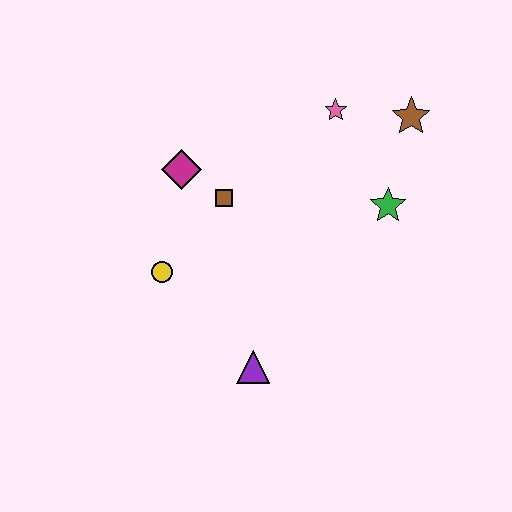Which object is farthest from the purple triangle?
The brown star is farthest from the purple triangle.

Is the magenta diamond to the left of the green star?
Yes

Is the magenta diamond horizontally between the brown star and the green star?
No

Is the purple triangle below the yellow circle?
Yes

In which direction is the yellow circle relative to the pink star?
The yellow circle is to the left of the pink star.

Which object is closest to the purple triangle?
The yellow circle is closest to the purple triangle.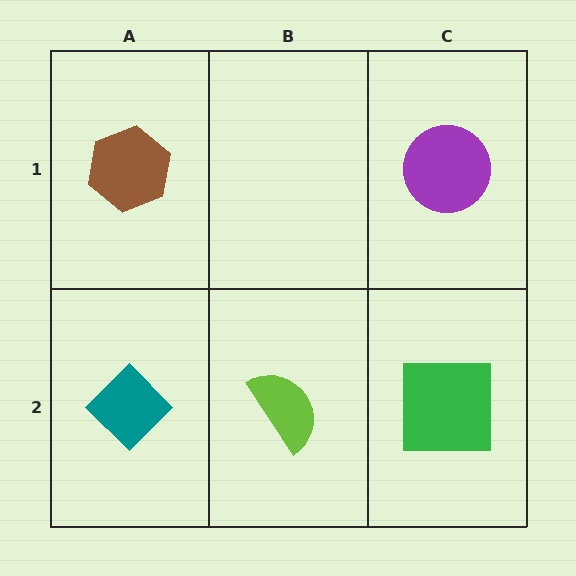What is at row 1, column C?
A purple circle.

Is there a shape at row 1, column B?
No, that cell is empty.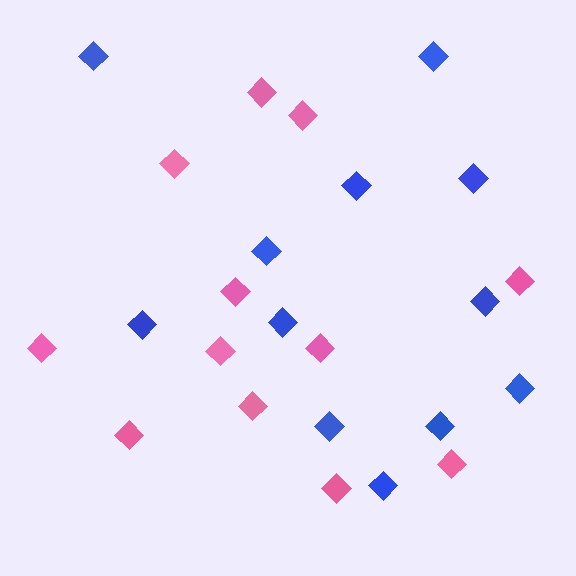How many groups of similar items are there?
There are 2 groups: one group of blue diamonds (12) and one group of pink diamonds (12).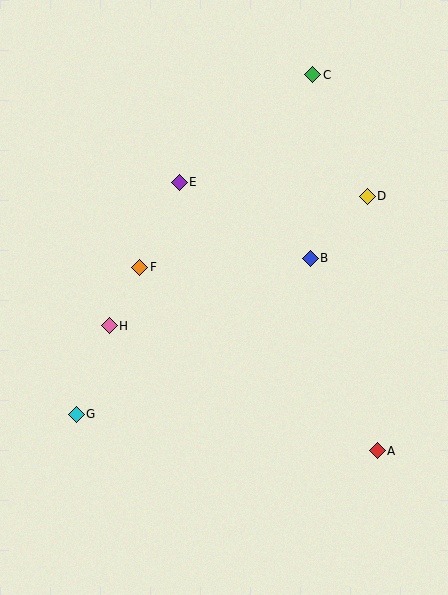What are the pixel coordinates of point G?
Point G is at (76, 414).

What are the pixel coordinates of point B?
Point B is at (310, 258).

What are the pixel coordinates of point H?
Point H is at (109, 326).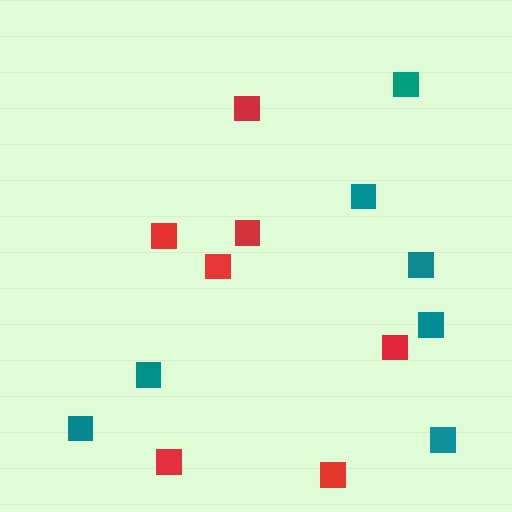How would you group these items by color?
There are 2 groups: one group of red squares (7) and one group of teal squares (7).